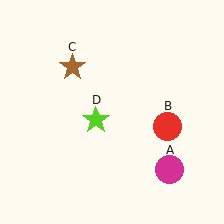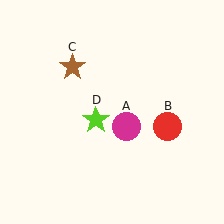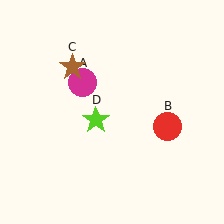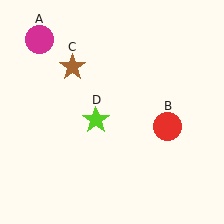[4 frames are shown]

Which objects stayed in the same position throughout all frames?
Red circle (object B) and brown star (object C) and lime star (object D) remained stationary.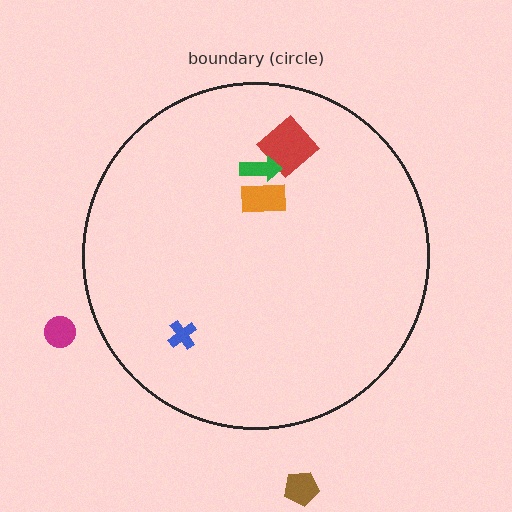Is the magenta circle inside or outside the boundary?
Outside.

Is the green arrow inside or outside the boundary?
Inside.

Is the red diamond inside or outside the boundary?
Inside.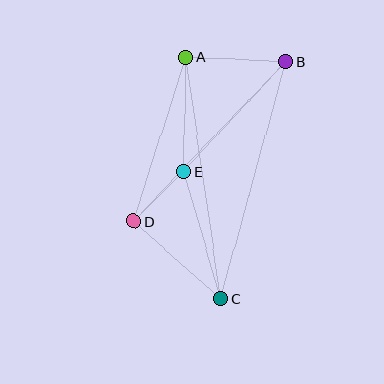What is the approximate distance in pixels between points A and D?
The distance between A and D is approximately 172 pixels.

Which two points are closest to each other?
Points D and E are closest to each other.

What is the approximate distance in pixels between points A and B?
The distance between A and B is approximately 100 pixels.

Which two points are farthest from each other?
Points B and C are farthest from each other.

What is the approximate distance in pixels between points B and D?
The distance between B and D is approximately 221 pixels.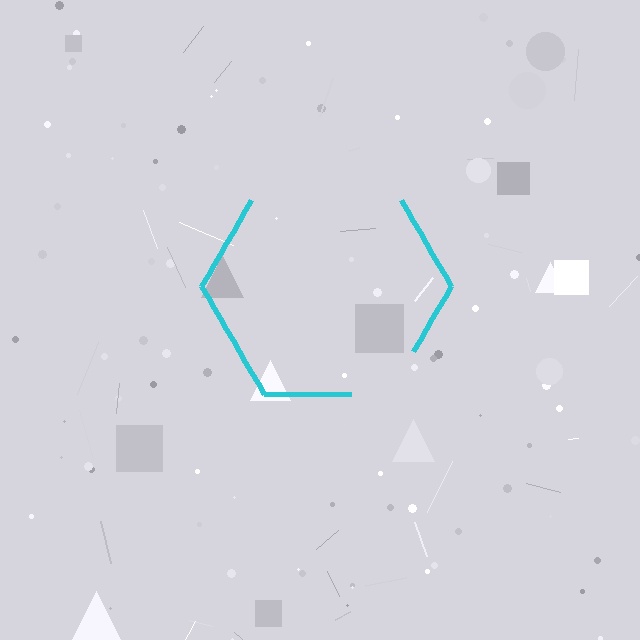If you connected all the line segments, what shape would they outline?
They would outline a hexagon.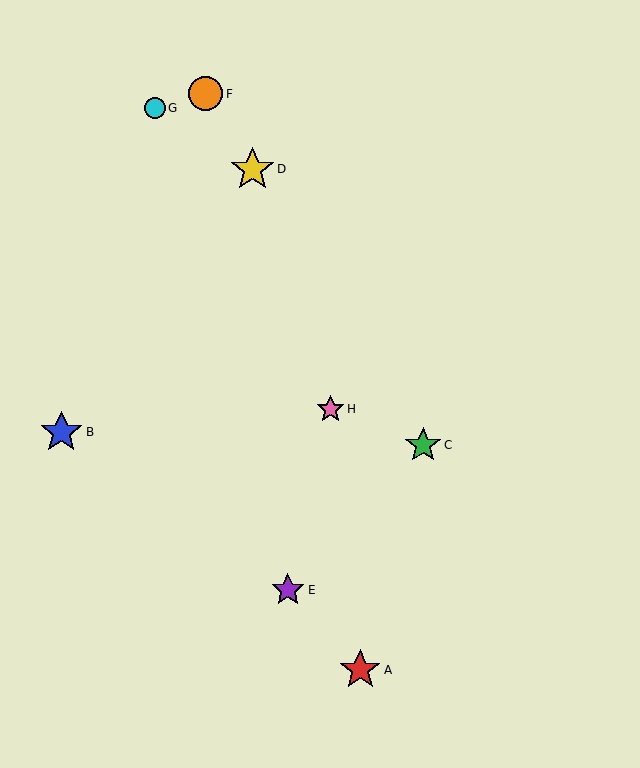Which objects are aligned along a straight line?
Objects C, D, F are aligned along a straight line.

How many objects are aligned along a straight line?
3 objects (C, D, F) are aligned along a straight line.